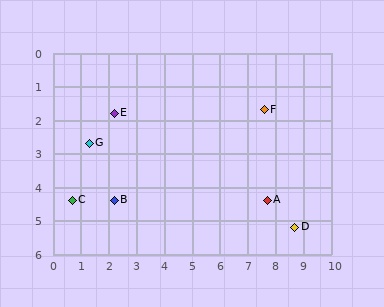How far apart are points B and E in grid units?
Points B and E are about 2.6 grid units apart.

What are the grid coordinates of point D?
Point D is at approximately (8.7, 5.2).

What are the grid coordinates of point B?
Point B is at approximately (2.2, 4.4).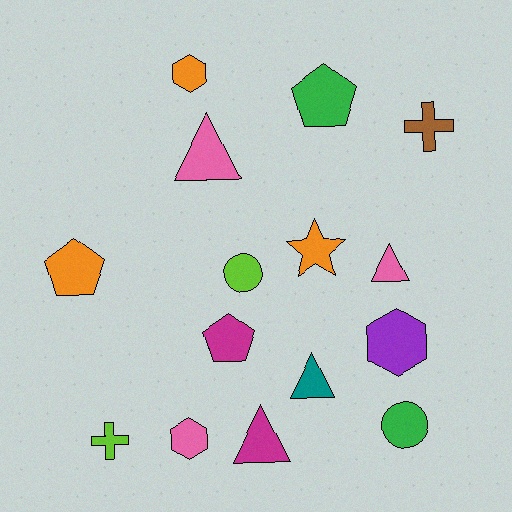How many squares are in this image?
There are no squares.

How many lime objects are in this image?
There are 2 lime objects.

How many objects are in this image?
There are 15 objects.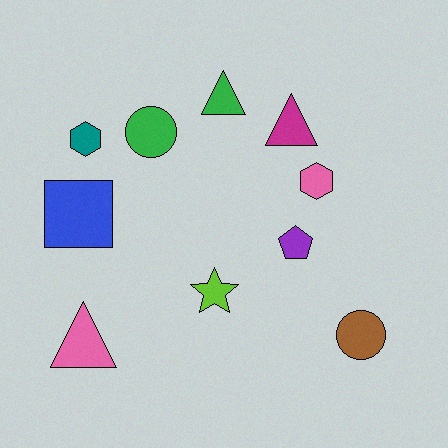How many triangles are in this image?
There are 3 triangles.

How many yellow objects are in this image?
There are no yellow objects.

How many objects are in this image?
There are 10 objects.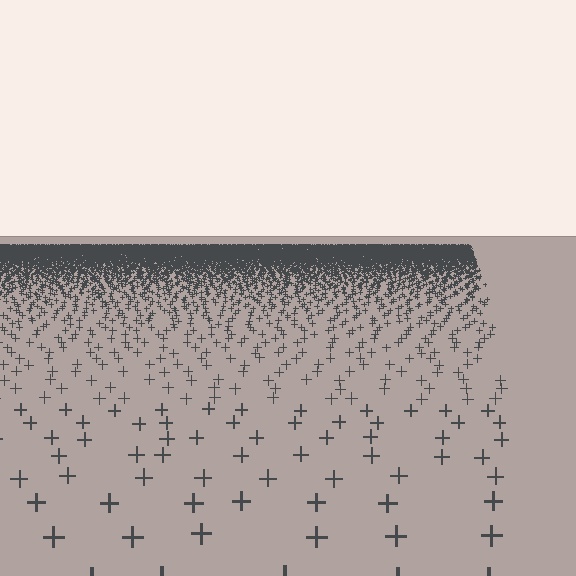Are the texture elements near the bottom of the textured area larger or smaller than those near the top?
Larger. Near the bottom, elements are closer to the viewer and appear at a bigger on-screen size.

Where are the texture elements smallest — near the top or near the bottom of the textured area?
Near the top.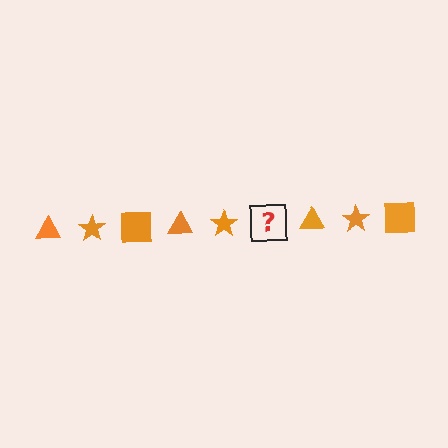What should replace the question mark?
The question mark should be replaced with an orange square.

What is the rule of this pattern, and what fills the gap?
The rule is that the pattern cycles through triangle, star, square shapes in orange. The gap should be filled with an orange square.